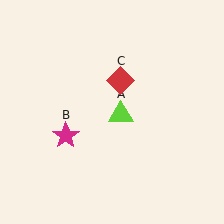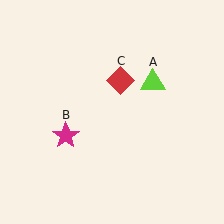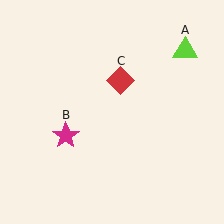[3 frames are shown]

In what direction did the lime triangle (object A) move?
The lime triangle (object A) moved up and to the right.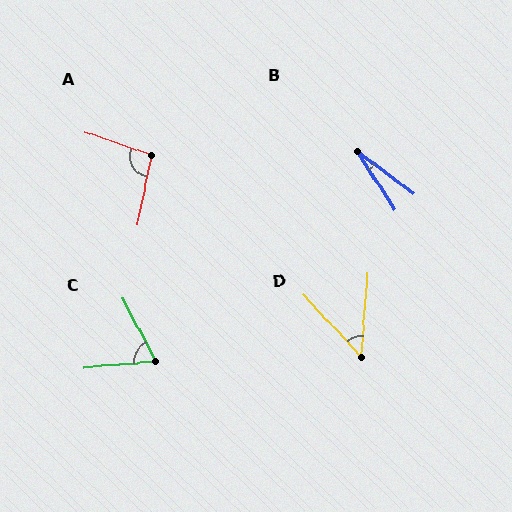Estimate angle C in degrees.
Approximately 67 degrees.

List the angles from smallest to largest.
B (21°), D (47°), C (67°), A (98°).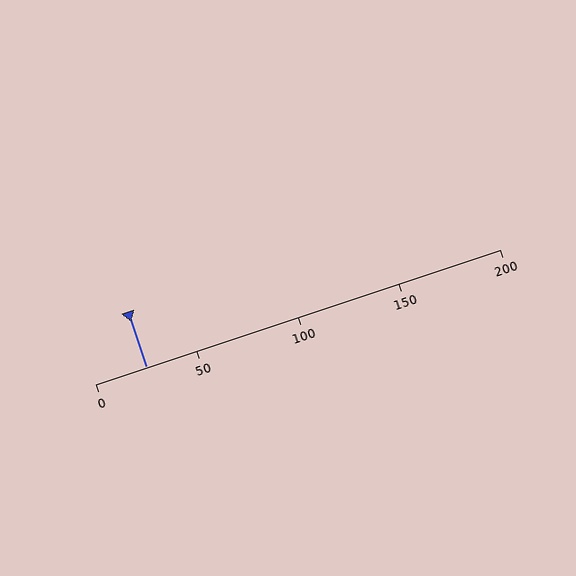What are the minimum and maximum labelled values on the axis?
The axis runs from 0 to 200.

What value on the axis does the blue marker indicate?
The marker indicates approximately 25.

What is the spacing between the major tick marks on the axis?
The major ticks are spaced 50 apart.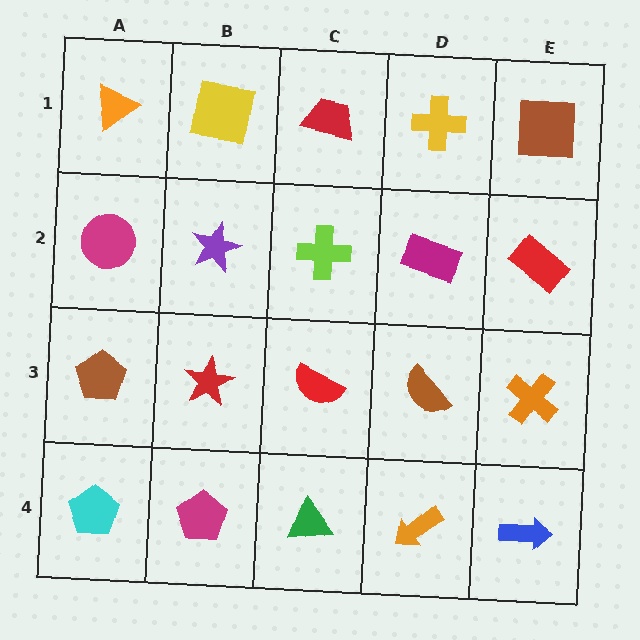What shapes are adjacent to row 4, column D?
A brown semicircle (row 3, column D), a green triangle (row 4, column C), a blue arrow (row 4, column E).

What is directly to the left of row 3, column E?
A brown semicircle.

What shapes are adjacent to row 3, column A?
A magenta circle (row 2, column A), a cyan pentagon (row 4, column A), a red star (row 3, column B).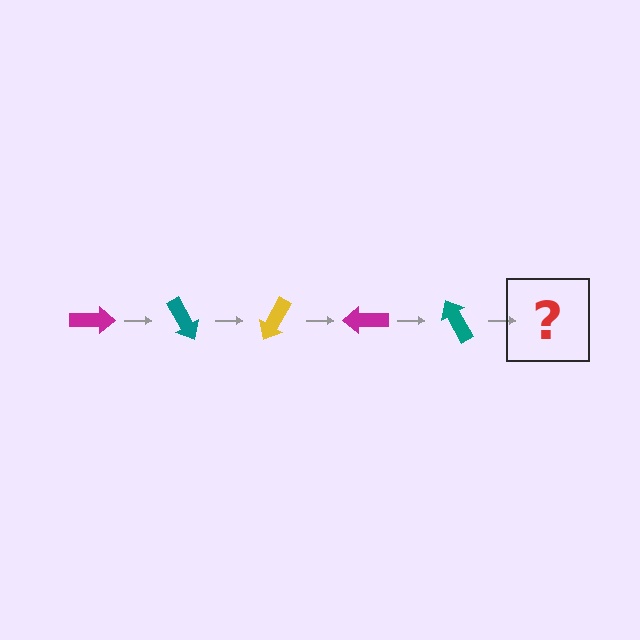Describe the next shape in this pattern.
It should be a yellow arrow, rotated 300 degrees from the start.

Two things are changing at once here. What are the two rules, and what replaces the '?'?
The two rules are that it rotates 60 degrees each step and the color cycles through magenta, teal, and yellow. The '?' should be a yellow arrow, rotated 300 degrees from the start.